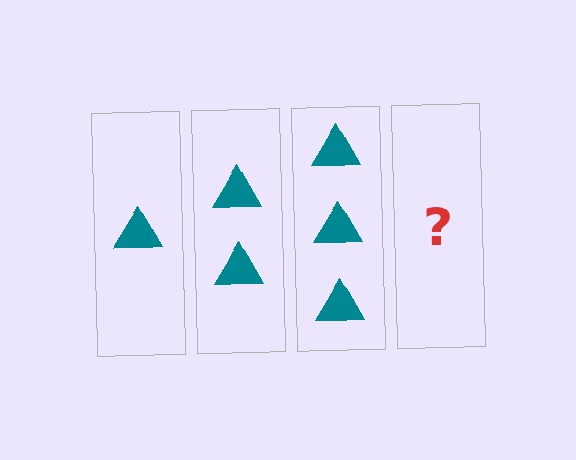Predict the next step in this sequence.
The next step is 4 triangles.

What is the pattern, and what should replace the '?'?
The pattern is that each step adds one more triangle. The '?' should be 4 triangles.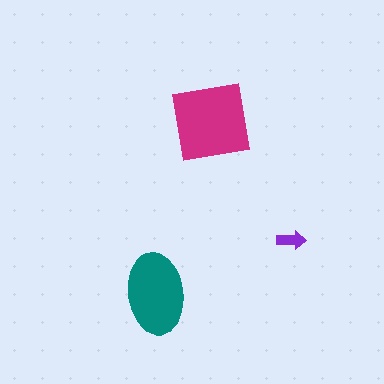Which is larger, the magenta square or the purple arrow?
The magenta square.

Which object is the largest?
The magenta square.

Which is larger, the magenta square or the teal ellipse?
The magenta square.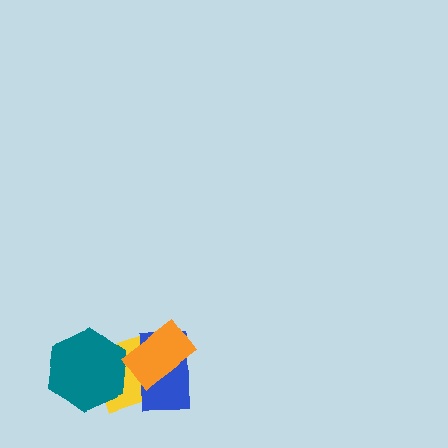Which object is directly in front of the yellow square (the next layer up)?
The blue rectangle is directly in front of the yellow square.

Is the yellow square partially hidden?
Yes, it is partially covered by another shape.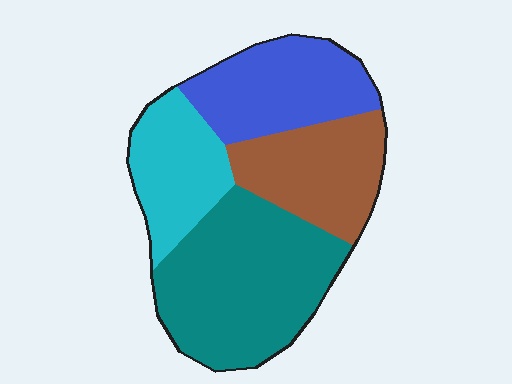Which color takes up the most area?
Teal, at roughly 40%.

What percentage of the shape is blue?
Blue takes up less than a quarter of the shape.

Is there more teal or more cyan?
Teal.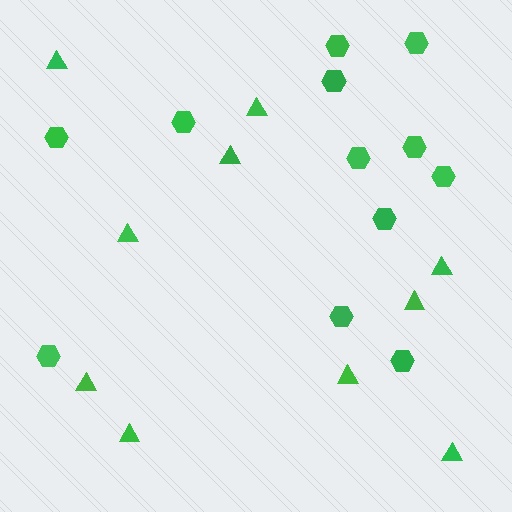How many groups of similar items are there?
There are 2 groups: one group of hexagons (12) and one group of triangles (10).